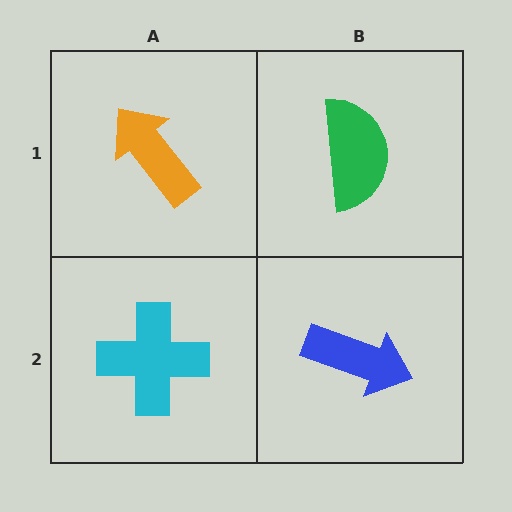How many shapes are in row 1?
2 shapes.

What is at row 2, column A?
A cyan cross.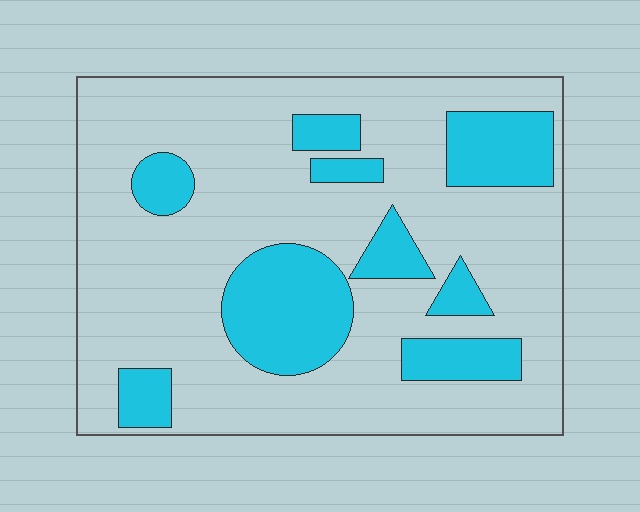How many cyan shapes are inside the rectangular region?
9.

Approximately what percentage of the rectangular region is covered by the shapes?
Approximately 25%.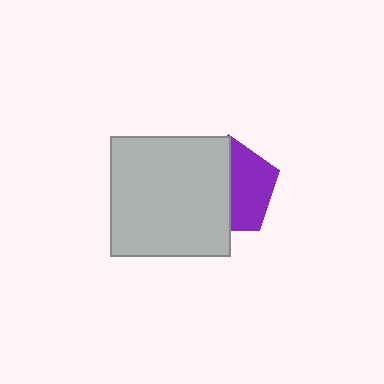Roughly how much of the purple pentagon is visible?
About half of it is visible (roughly 46%).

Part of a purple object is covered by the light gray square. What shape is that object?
It is a pentagon.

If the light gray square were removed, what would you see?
You would see the complete purple pentagon.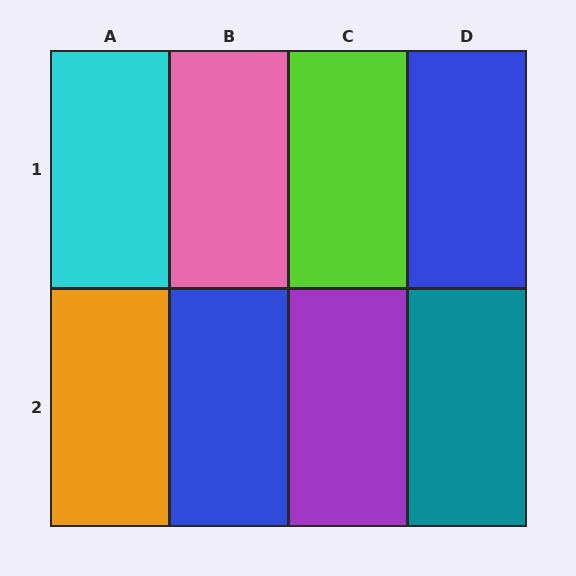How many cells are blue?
2 cells are blue.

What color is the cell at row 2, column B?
Blue.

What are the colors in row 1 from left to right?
Cyan, pink, lime, blue.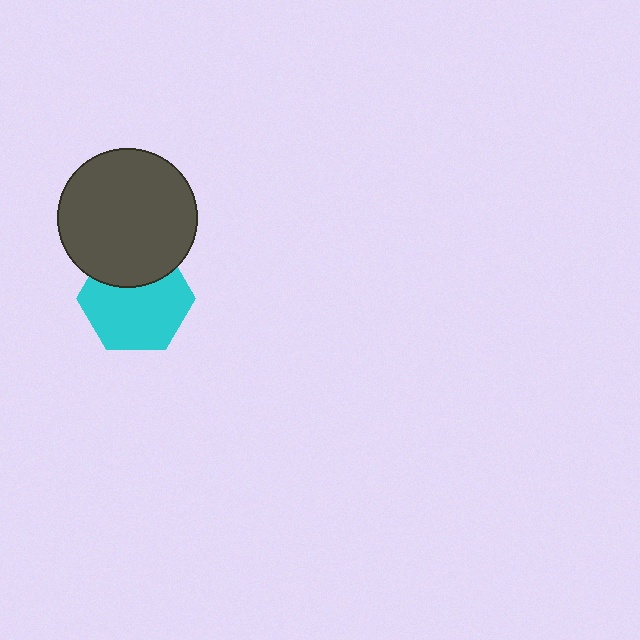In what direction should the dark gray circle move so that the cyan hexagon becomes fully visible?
The dark gray circle should move up. That is the shortest direction to clear the overlap and leave the cyan hexagon fully visible.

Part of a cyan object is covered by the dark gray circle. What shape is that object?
It is a hexagon.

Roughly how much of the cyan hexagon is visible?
Most of it is visible (roughly 69%).